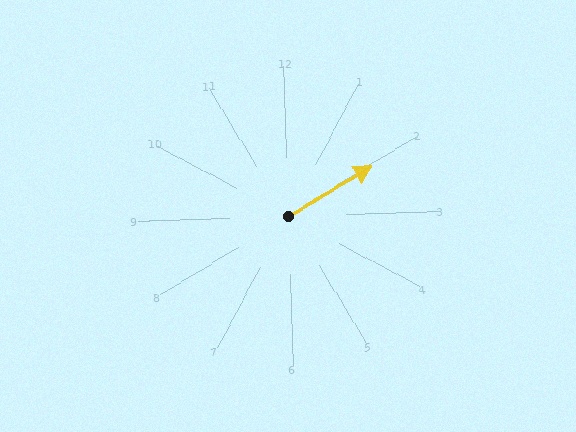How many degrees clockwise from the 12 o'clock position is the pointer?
Approximately 61 degrees.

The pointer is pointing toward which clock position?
Roughly 2 o'clock.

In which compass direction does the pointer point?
Northeast.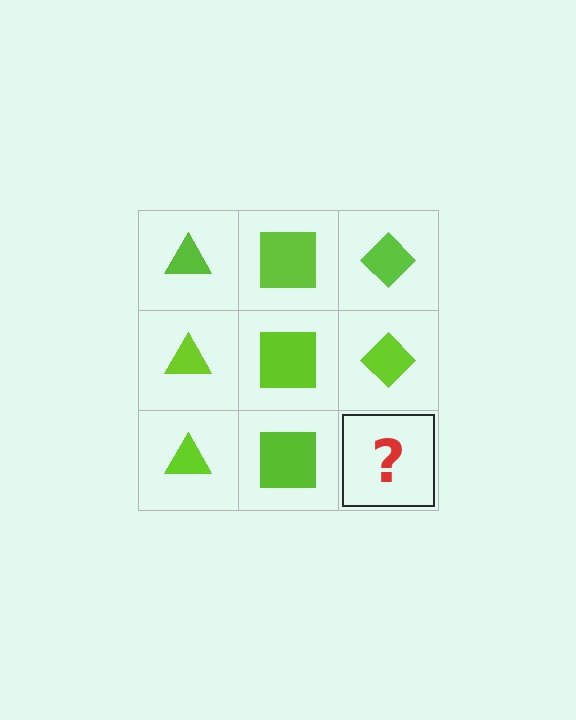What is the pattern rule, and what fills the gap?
The rule is that each column has a consistent shape. The gap should be filled with a lime diamond.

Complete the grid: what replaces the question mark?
The question mark should be replaced with a lime diamond.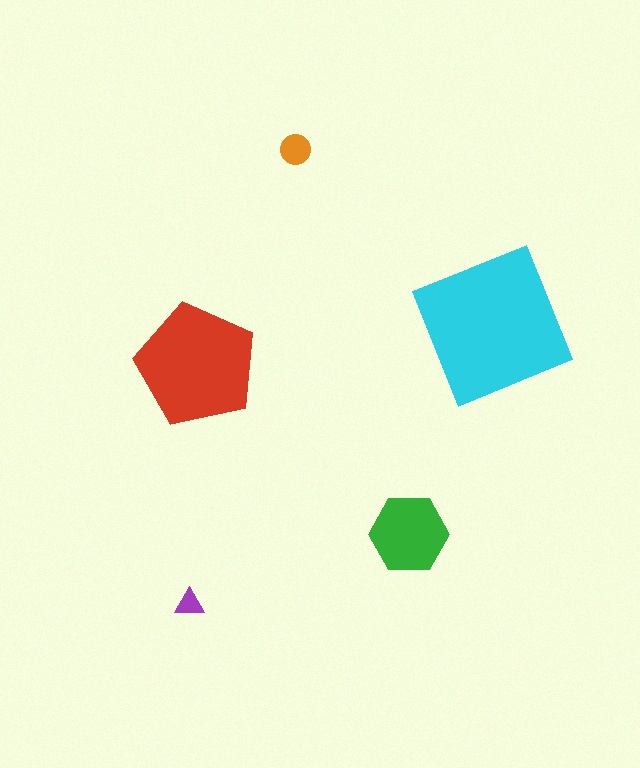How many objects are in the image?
There are 5 objects in the image.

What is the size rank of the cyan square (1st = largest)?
1st.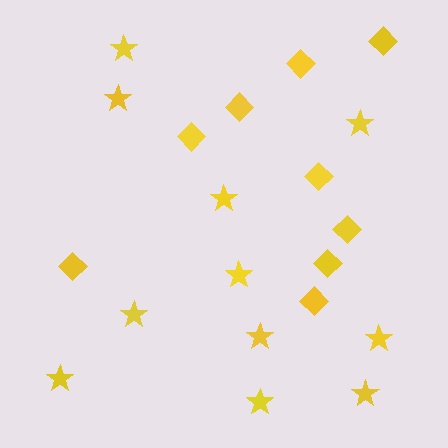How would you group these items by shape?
There are 2 groups: one group of stars (11) and one group of diamonds (9).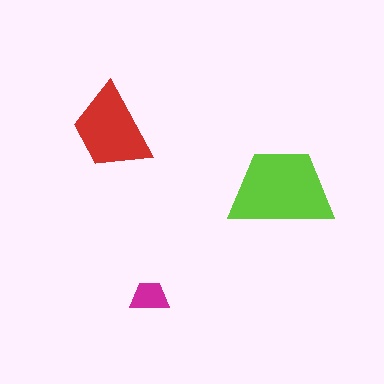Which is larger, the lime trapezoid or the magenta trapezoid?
The lime one.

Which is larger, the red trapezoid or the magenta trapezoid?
The red one.